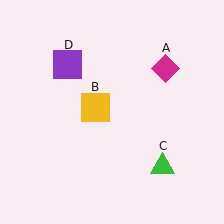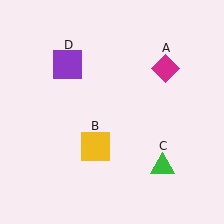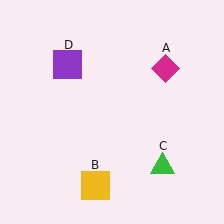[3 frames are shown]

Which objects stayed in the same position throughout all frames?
Magenta diamond (object A) and green triangle (object C) and purple square (object D) remained stationary.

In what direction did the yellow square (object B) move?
The yellow square (object B) moved down.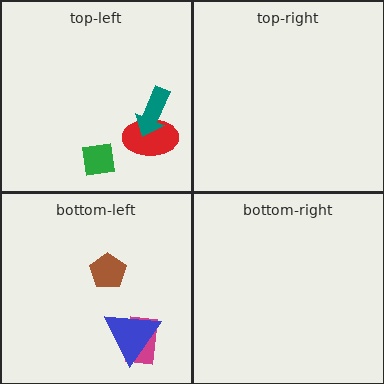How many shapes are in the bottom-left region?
3.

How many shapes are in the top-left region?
3.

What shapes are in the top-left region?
The green square, the red ellipse, the teal arrow.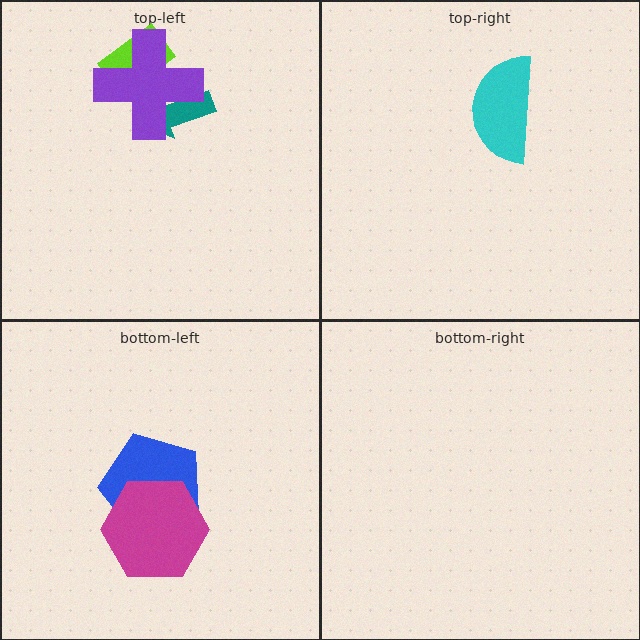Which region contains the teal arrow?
The top-left region.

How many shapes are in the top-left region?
3.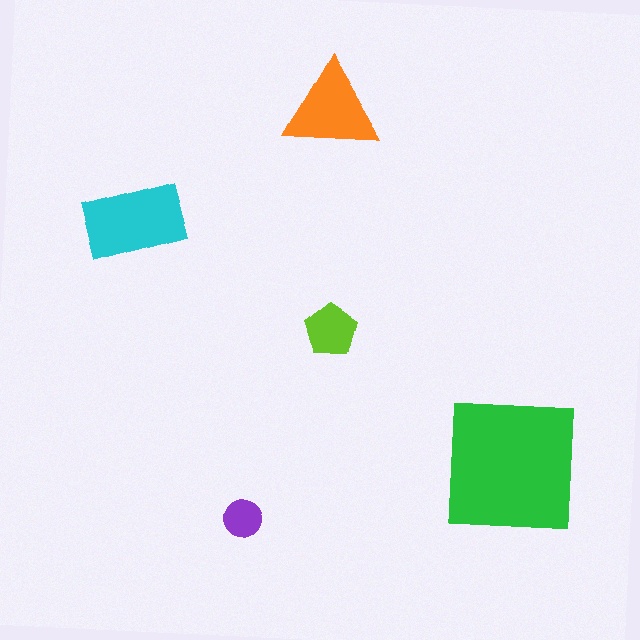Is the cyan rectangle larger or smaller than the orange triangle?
Larger.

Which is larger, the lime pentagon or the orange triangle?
The orange triangle.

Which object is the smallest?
The purple circle.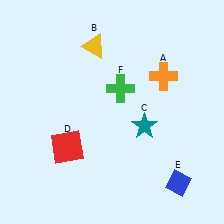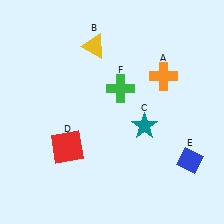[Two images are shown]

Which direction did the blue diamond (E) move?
The blue diamond (E) moved up.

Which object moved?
The blue diamond (E) moved up.